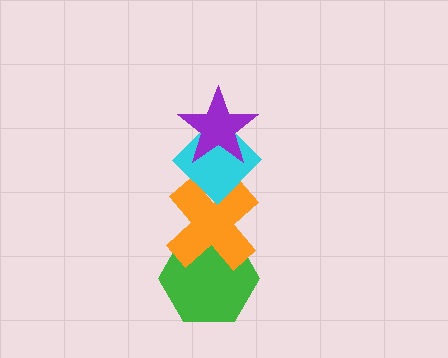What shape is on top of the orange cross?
The cyan diamond is on top of the orange cross.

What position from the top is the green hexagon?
The green hexagon is 4th from the top.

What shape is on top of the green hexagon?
The orange cross is on top of the green hexagon.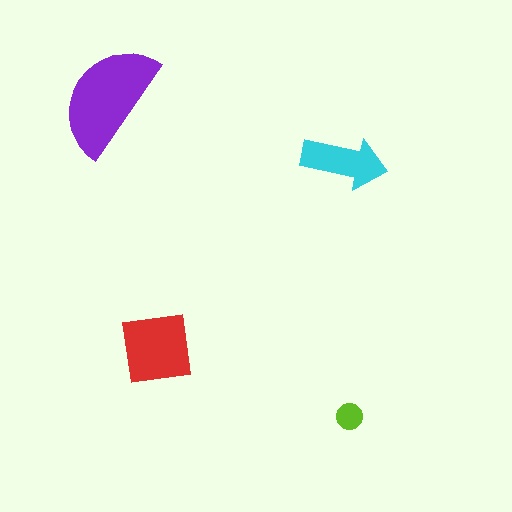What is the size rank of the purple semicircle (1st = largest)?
1st.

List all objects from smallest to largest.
The lime circle, the cyan arrow, the red square, the purple semicircle.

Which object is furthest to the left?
The purple semicircle is leftmost.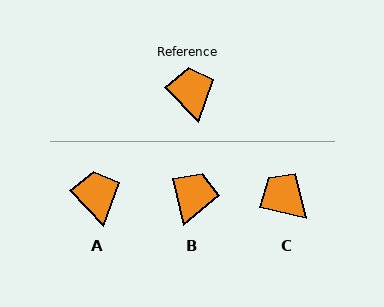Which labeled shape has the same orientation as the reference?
A.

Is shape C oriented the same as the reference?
No, it is off by about 34 degrees.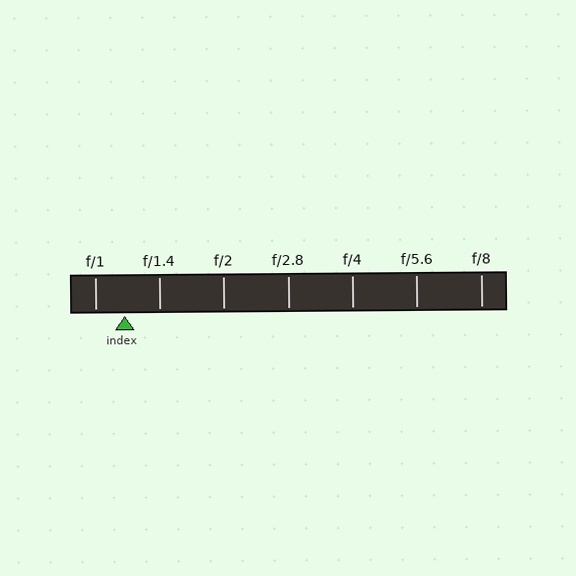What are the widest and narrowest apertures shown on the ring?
The widest aperture shown is f/1 and the narrowest is f/8.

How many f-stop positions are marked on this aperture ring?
There are 7 f-stop positions marked.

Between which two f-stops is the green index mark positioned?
The index mark is between f/1 and f/1.4.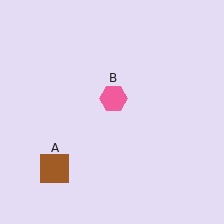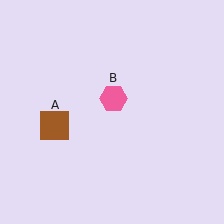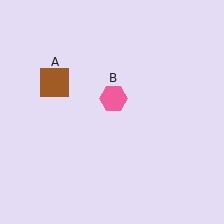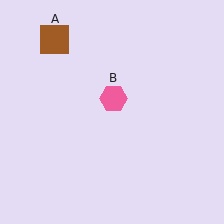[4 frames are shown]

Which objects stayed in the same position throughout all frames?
Pink hexagon (object B) remained stationary.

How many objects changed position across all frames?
1 object changed position: brown square (object A).